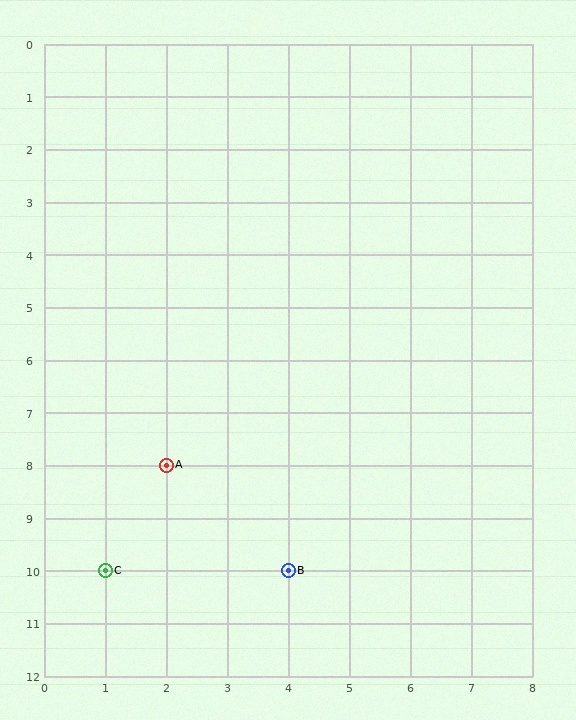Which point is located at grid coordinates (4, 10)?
Point B is at (4, 10).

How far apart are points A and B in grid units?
Points A and B are 2 columns and 2 rows apart (about 2.8 grid units diagonally).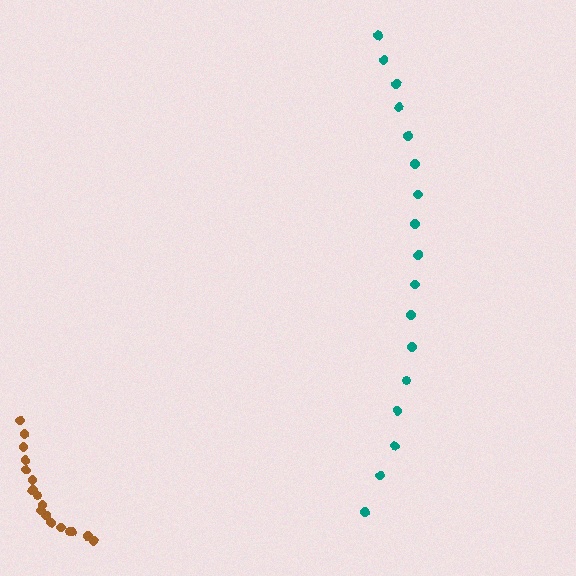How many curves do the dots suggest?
There are 2 distinct paths.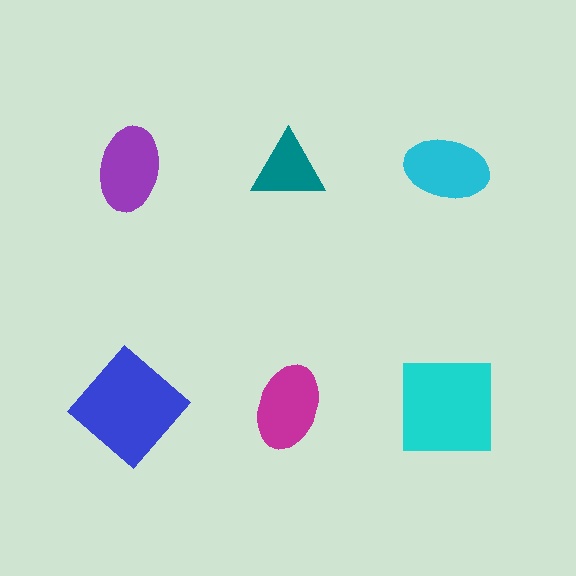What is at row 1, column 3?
A cyan ellipse.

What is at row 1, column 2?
A teal triangle.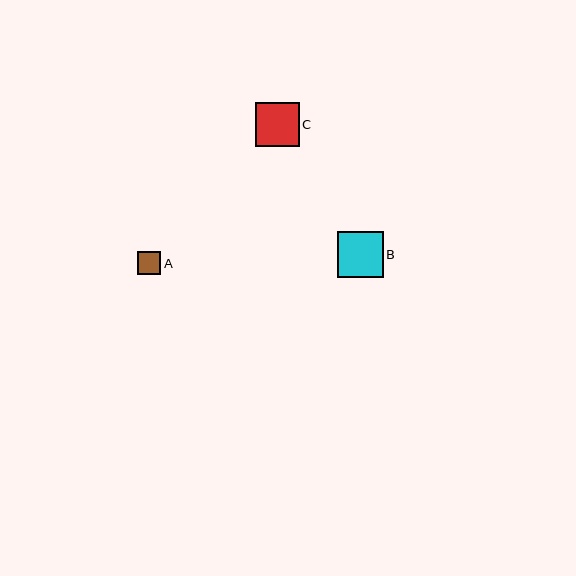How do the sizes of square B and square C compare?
Square B and square C are approximately the same size.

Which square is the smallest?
Square A is the smallest with a size of approximately 23 pixels.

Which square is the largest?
Square B is the largest with a size of approximately 46 pixels.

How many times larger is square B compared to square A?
Square B is approximately 2.0 times the size of square A.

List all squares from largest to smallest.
From largest to smallest: B, C, A.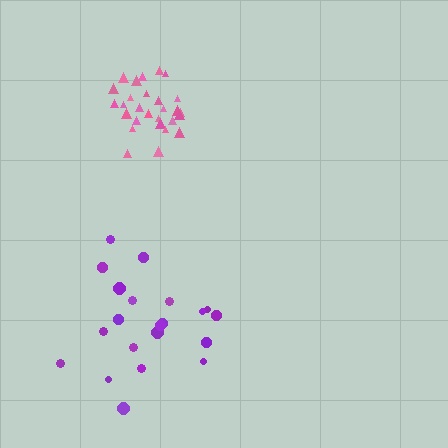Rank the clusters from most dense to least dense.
pink, purple.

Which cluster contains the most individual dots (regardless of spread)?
Pink (28).